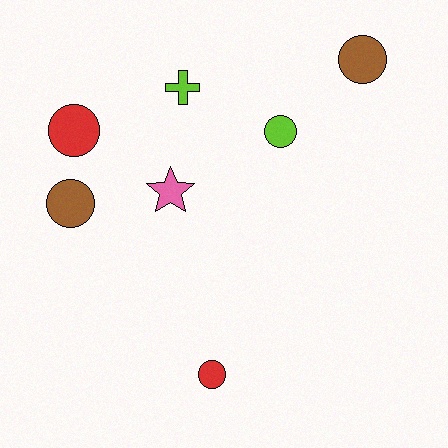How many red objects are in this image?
There are 2 red objects.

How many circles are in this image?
There are 5 circles.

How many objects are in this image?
There are 7 objects.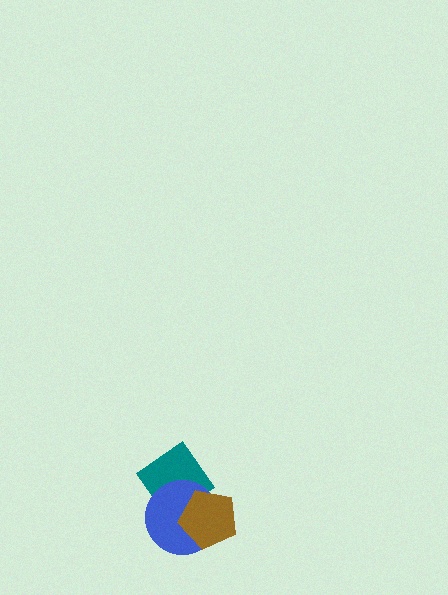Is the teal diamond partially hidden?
Yes, it is partially covered by another shape.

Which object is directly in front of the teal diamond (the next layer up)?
The blue circle is directly in front of the teal diamond.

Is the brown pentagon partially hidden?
No, no other shape covers it.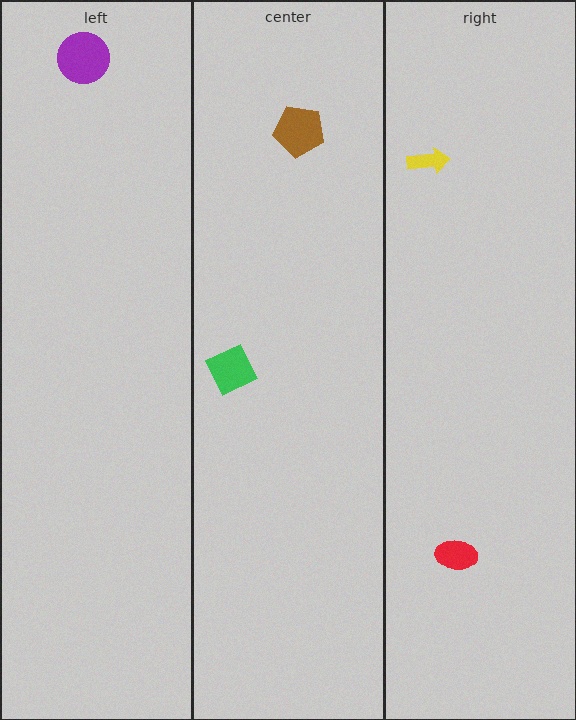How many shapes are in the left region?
1.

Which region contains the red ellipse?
The right region.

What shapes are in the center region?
The green diamond, the brown pentagon.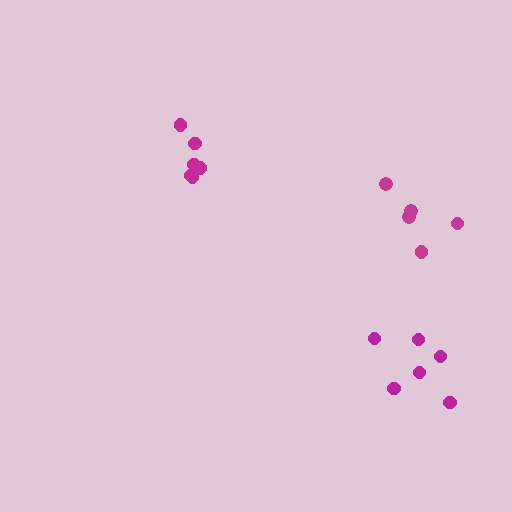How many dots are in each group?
Group 1: 5 dots, Group 2: 6 dots, Group 3: 6 dots (17 total).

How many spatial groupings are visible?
There are 3 spatial groupings.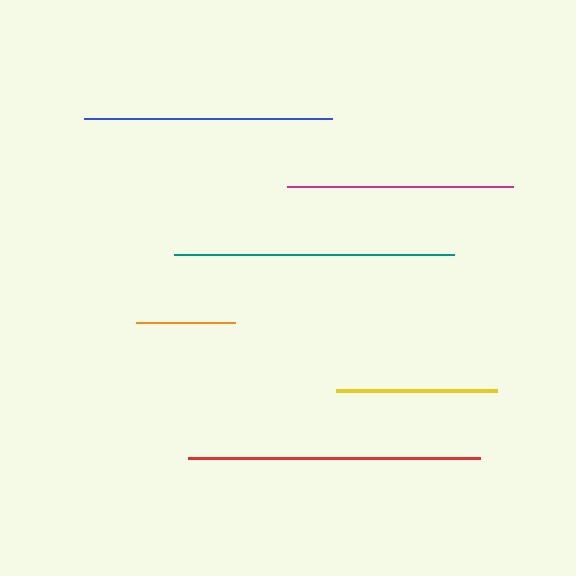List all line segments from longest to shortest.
From longest to shortest: red, teal, blue, magenta, yellow, orange.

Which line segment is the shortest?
The orange line is the shortest at approximately 99 pixels.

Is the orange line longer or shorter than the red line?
The red line is longer than the orange line.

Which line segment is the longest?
The red line is the longest at approximately 292 pixels.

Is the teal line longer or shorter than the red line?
The red line is longer than the teal line.